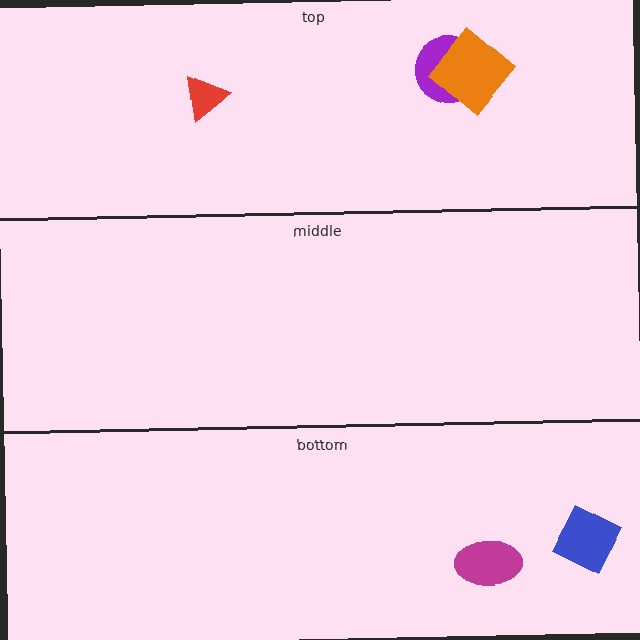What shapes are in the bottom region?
The magenta ellipse, the blue diamond.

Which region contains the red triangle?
The top region.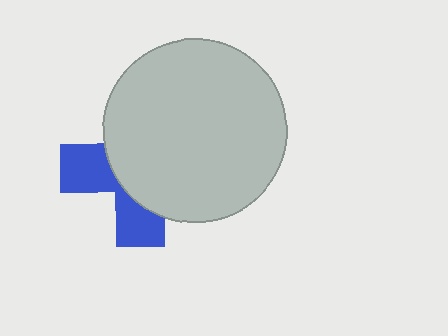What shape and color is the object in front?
The object in front is a light gray circle.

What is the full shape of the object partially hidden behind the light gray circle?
The partially hidden object is a blue cross.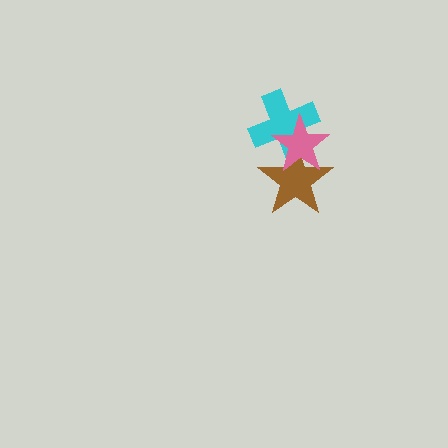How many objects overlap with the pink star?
2 objects overlap with the pink star.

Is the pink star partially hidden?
No, no other shape covers it.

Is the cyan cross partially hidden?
Yes, it is partially covered by another shape.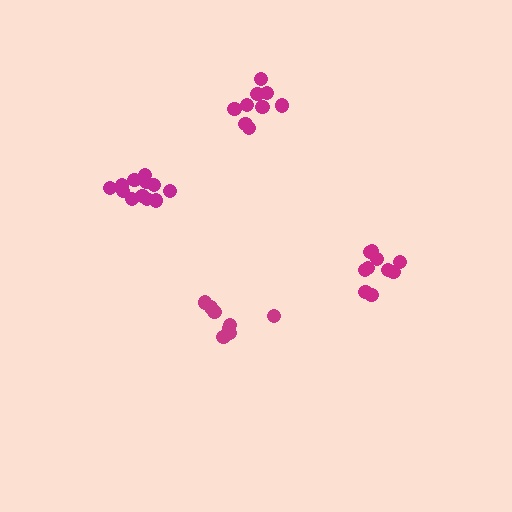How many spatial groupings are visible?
There are 4 spatial groupings.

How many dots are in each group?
Group 1: 10 dots, Group 2: 9 dots, Group 3: 8 dots, Group 4: 12 dots (39 total).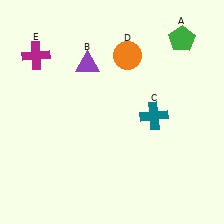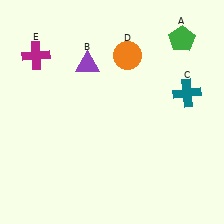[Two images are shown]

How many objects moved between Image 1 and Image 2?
1 object moved between the two images.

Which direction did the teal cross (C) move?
The teal cross (C) moved right.